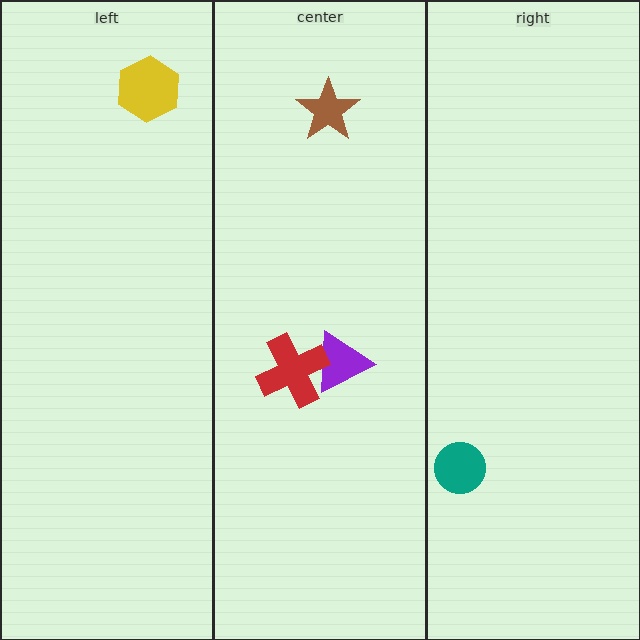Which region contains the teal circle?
The right region.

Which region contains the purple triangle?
The center region.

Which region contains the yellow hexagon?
The left region.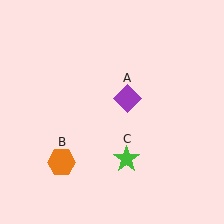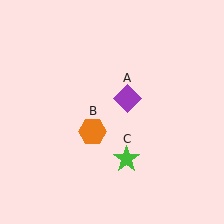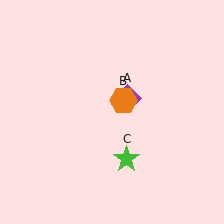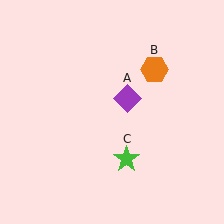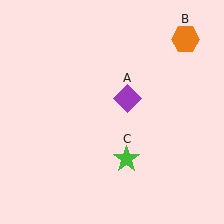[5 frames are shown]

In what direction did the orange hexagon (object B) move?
The orange hexagon (object B) moved up and to the right.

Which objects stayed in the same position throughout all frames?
Purple diamond (object A) and green star (object C) remained stationary.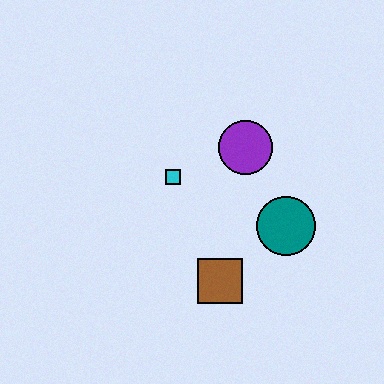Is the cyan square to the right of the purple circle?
No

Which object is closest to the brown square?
The teal circle is closest to the brown square.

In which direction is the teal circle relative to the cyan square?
The teal circle is to the right of the cyan square.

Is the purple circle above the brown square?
Yes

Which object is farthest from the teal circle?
The cyan square is farthest from the teal circle.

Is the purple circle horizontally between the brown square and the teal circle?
Yes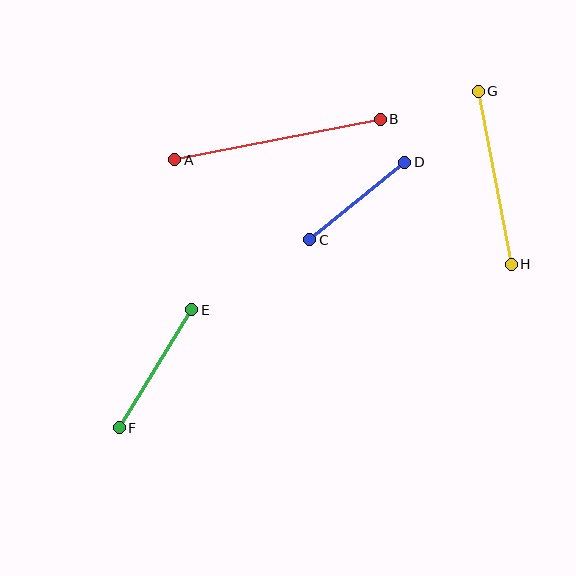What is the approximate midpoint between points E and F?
The midpoint is at approximately (155, 369) pixels.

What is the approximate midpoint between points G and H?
The midpoint is at approximately (495, 178) pixels.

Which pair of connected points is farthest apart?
Points A and B are farthest apart.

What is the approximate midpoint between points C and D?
The midpoint is at approximately (357, 201) pixels.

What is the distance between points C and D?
The distance is approximately 123 pixels.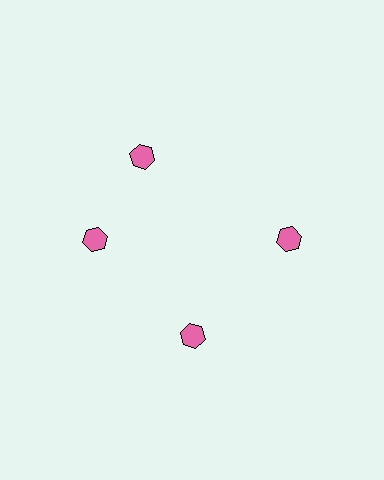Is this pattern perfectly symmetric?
No. The 4 pink hexagons are arranged in a ring, but one element near the 12 o'clock position is rotated out of alignment along the ring, breaking the 4-fold rotational symmetry.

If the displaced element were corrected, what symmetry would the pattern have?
It would have 4-fold rotational symmetry — the pattern would map onto itself every 90 degrees.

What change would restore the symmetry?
The symmetry would be restored by rotating it back into even spacing with its neighbors so that all 4 hexagons sit at equal angles and equal distance from the center.